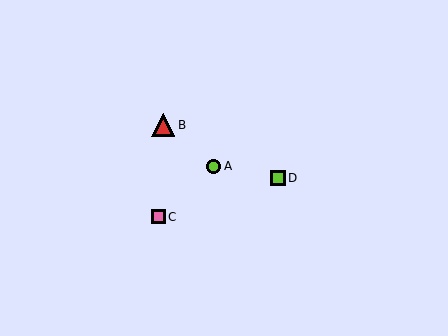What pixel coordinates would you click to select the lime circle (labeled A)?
Click at (214, 166) to select the lime circle A.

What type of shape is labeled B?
Shape B is a red triangle.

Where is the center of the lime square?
The center of the lime square is at (278, 178).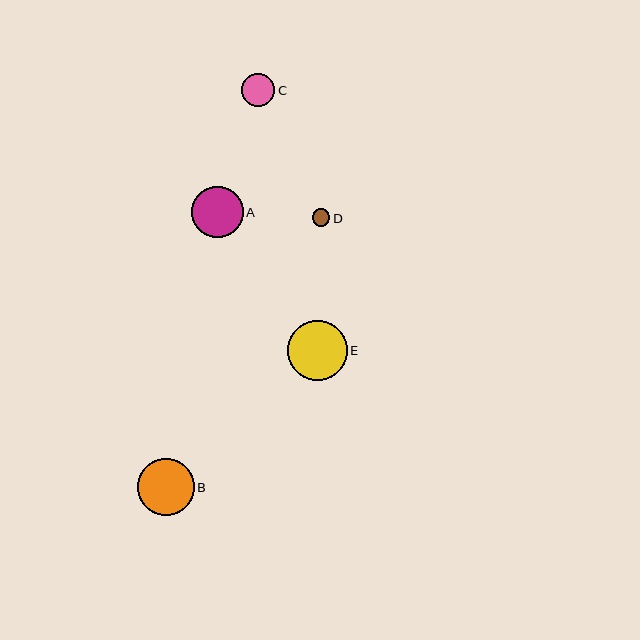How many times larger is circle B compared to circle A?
Circle B is approximately 1.1 times the size of circle A.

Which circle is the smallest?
Circle D is the smallest with a size of approximately 18 pixels.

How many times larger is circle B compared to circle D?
Circle B is approximately 3.2 times the size of circle D.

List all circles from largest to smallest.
From largest to smallest: E, B, A, C, D.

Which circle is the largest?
Circle E is the largest with a size of approximately 60 pixels.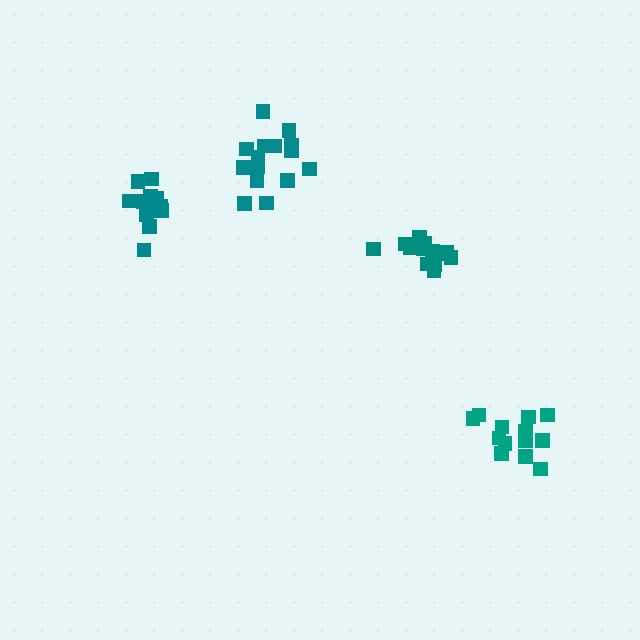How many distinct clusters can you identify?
There are 4 distinct clusters.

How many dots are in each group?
Group 1: 15 dots, Group 2: 13 dots, Group 3: 15 dots, Group 4: 12 dots (55 total).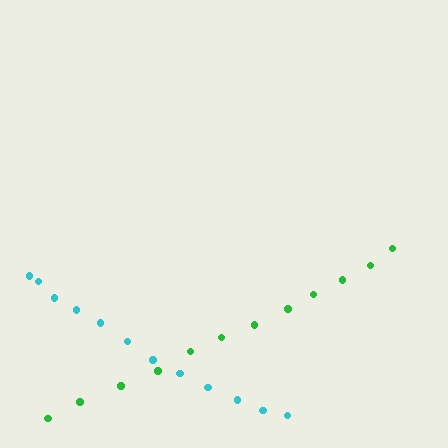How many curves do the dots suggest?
There are 2 distinct paths.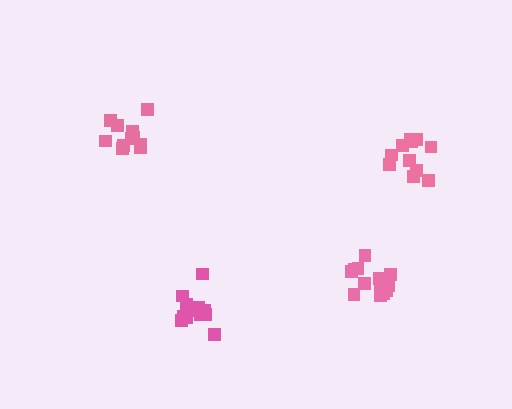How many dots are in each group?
Group 1: 11 dots, Group 2: 12 dots, Group 3: 13 dots, Group 4: 11 dots (47 total).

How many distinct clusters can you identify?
There are 4 distinct clusters.